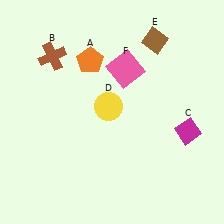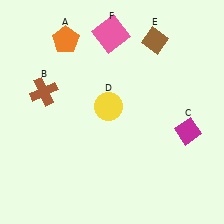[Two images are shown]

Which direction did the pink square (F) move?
The pink square (F) moved up.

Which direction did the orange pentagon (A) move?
The orange pentagon (A) moved left.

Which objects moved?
The objects that moved are: the orange pentagon (A), the brown cross (B), the pink square (F).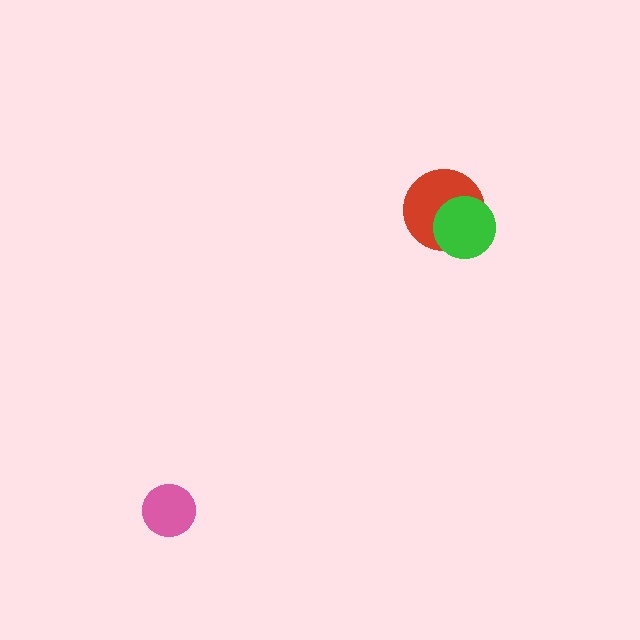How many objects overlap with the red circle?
1 object overlaps with the red circle.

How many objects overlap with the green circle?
1 object overlaps with the green circle.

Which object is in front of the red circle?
The green circle is in front of the red circle.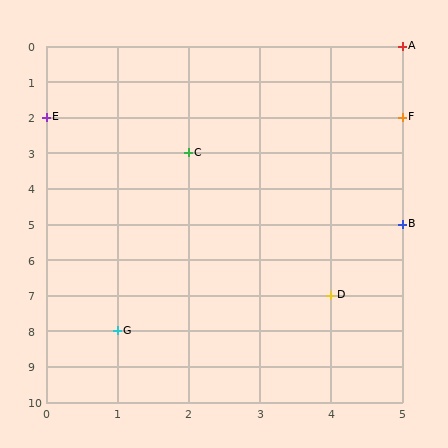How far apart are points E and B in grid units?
Points E and B are 5 columns and 3 rows apart (about 5.8 grid units diagonally).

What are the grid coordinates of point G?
Point G is at grid coordinates (1, 8).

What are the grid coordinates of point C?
Point C is at grid coordinates (2, 3).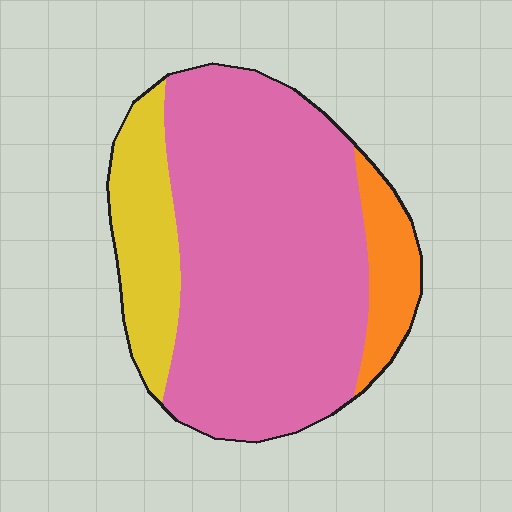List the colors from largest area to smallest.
From largest to smallest: pink, yellow, orange.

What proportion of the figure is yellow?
Yellow covers around 20% of the figure.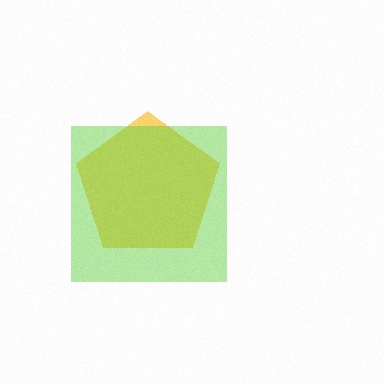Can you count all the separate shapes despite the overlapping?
Yes, there are 2 separate shapes.